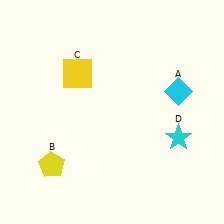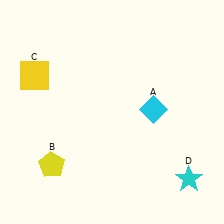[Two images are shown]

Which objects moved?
The objects that moved are: the cyan diamond (A), the yellow square (C), the cyan star (D).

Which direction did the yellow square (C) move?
The yellow square (C) moved left.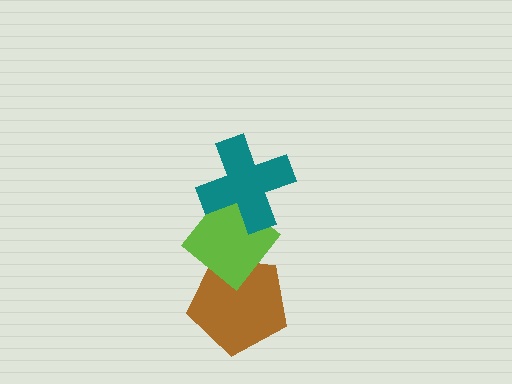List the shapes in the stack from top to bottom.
From top to bottom: the teal cross, the lime diamond, the brown pentagon.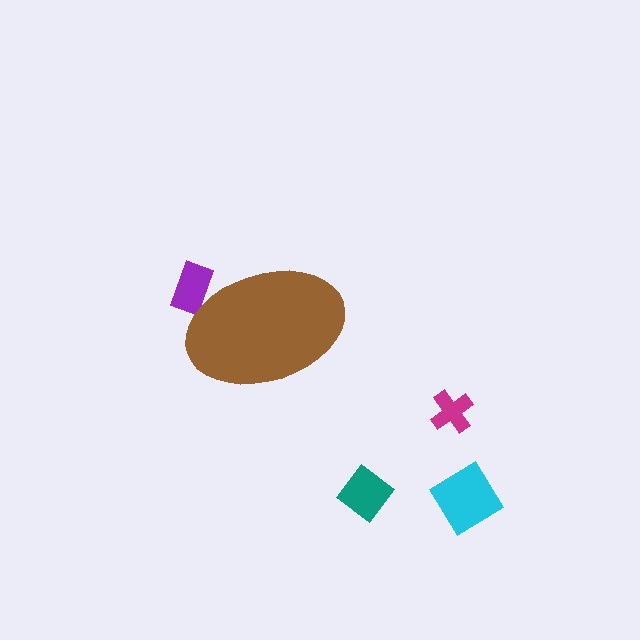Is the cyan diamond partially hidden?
No, the cyan diamond is fully visible.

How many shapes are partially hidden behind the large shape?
1 shape is partially hidden.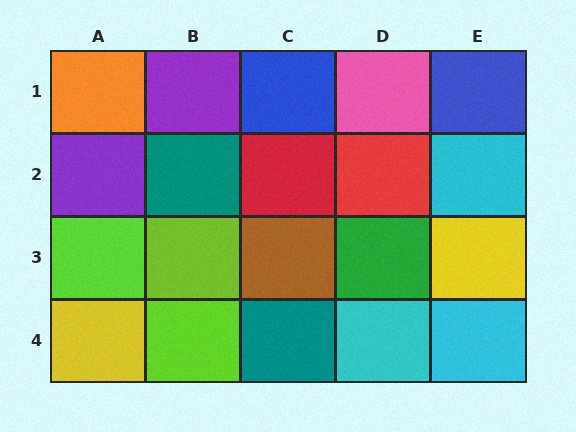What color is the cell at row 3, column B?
Lime.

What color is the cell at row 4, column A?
Yellow.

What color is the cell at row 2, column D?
Red.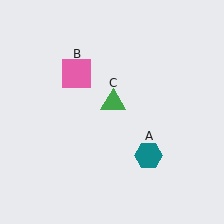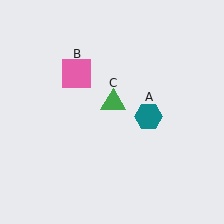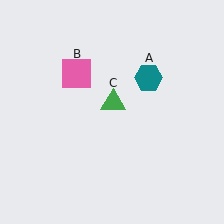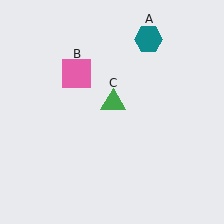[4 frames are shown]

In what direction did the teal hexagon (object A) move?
The teal hexagon (object A) moved up.